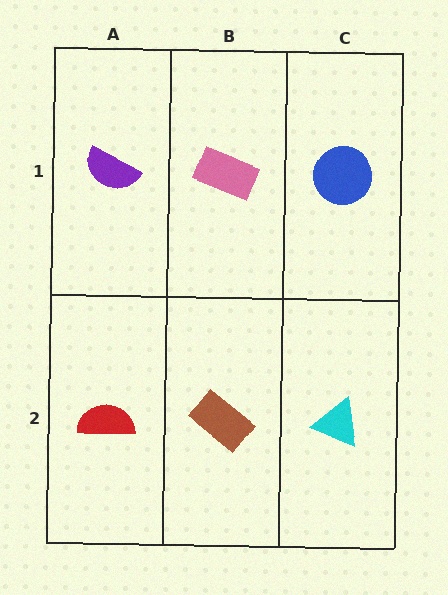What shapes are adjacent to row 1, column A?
A red semicircle (row 2, column A), a pink rectangle (row 1, column B).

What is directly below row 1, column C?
A cyan triangle.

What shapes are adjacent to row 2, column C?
A blue circle (row 1, column C), a brown rectangle (row 2, column B).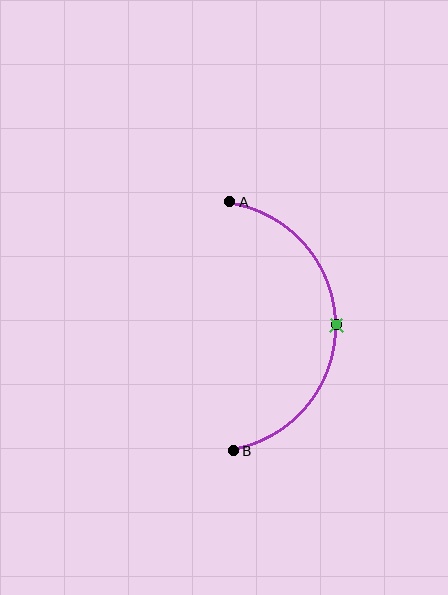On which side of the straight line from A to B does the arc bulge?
The arc bulges to the right of the straight line connecting A and B.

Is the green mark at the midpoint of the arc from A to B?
Yes. The green mark lies on the arc at equal arc-length from both A and B — it is the arc midpoint.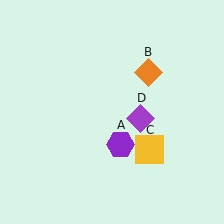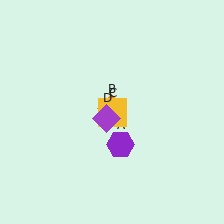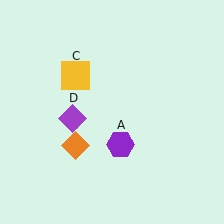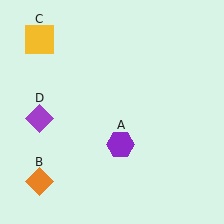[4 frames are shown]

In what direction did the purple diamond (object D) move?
The purple diamond (object D) moved left.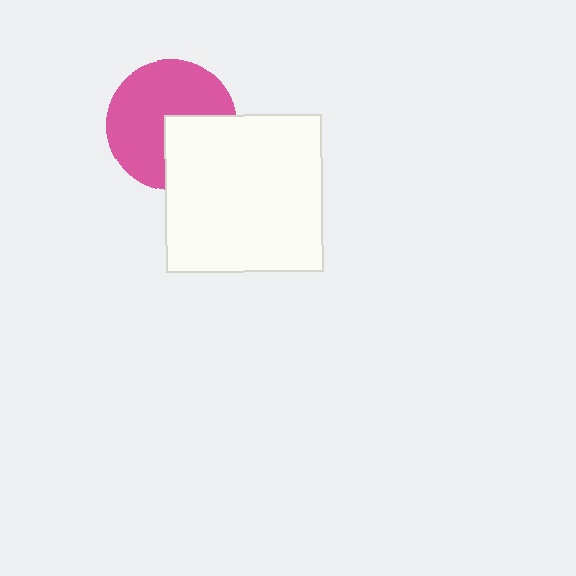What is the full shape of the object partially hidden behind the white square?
The partially hidden object is a pink circle.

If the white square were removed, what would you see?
You would see the complete pink circle.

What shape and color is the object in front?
The object in front is a white square.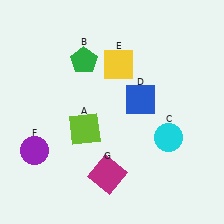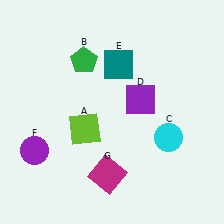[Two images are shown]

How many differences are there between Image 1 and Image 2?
There are 2 differences between the two images.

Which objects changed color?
D changed from blue to purple. E changed from yellow to teal.